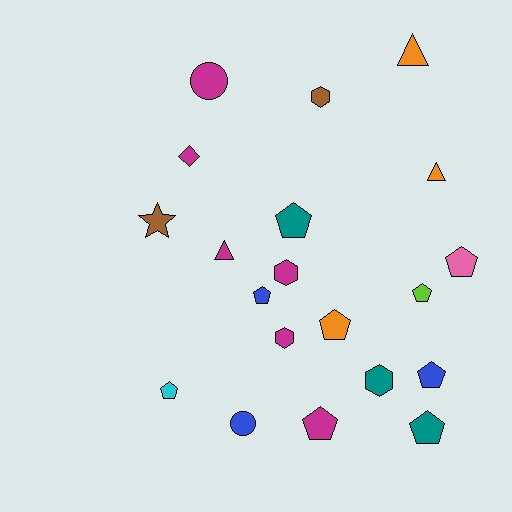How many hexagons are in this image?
There are 4 hexagons.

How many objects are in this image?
There are 20 objects.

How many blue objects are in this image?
There are 3 blue objects.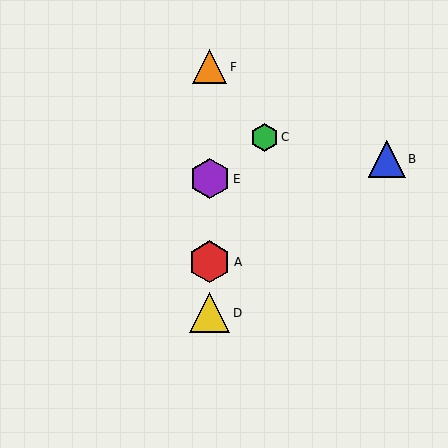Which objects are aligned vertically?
Objects A, D, E, F are aligned vertically.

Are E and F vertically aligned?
Yes, both are at x≈210.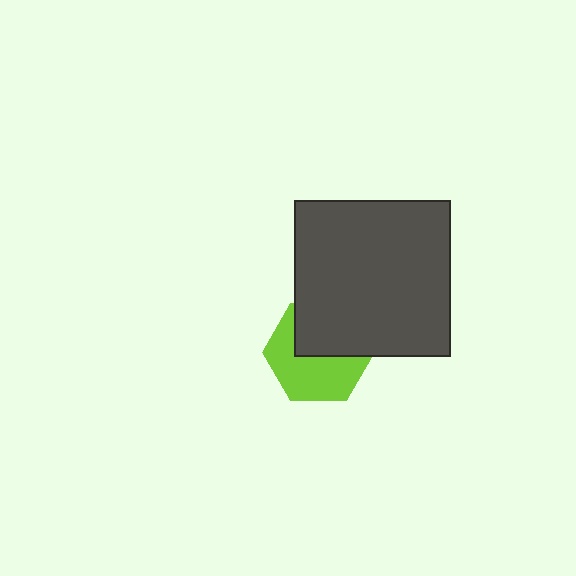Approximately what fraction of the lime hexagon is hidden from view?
Roughly 45% of the lime hexagon is hidden behind the dark gray square.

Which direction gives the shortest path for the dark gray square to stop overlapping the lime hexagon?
Moving up gives the shortest separation.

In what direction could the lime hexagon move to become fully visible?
The lime hexagon could move down. That would shift it out from behind the dark gray square entirely.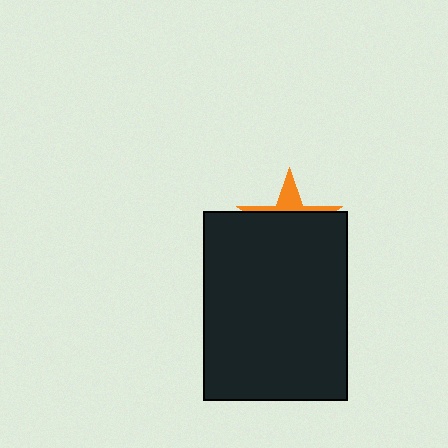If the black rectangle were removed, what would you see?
You would see the complete orange star.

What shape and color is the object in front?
The object in front is a black rectangle.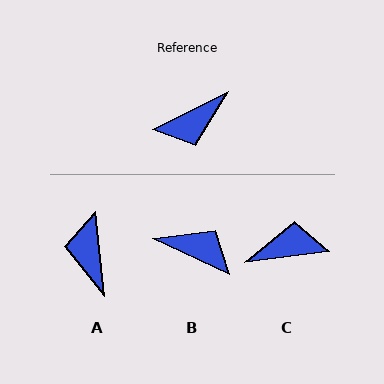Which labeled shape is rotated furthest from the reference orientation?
C, about 161 degrees away.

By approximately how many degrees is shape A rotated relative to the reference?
Approximately 110 degrees clockwise.